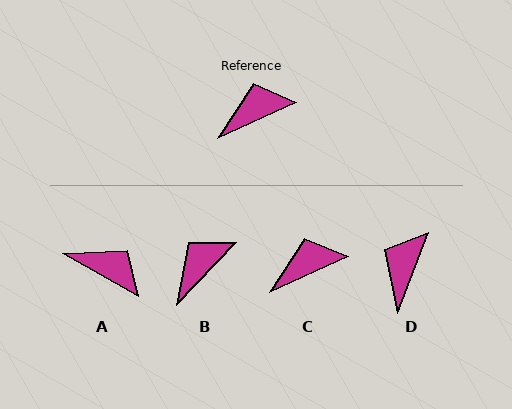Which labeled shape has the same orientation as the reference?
C.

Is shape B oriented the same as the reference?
No, it is off by about 23 degrees.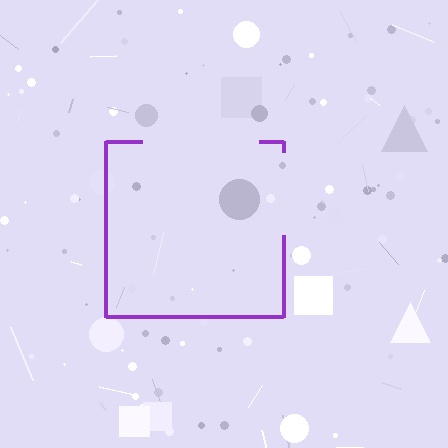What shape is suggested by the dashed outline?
The dashed outline suggests a square.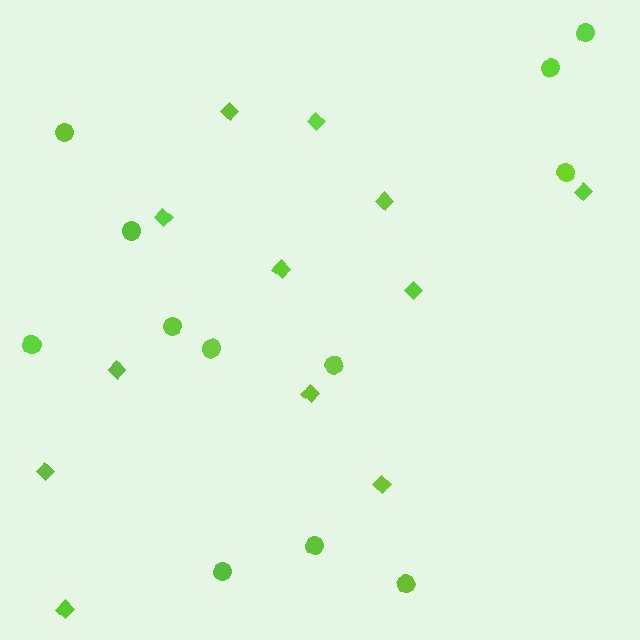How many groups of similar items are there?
There are 2 groups: one group of diamonds (12) and one group of circles (12).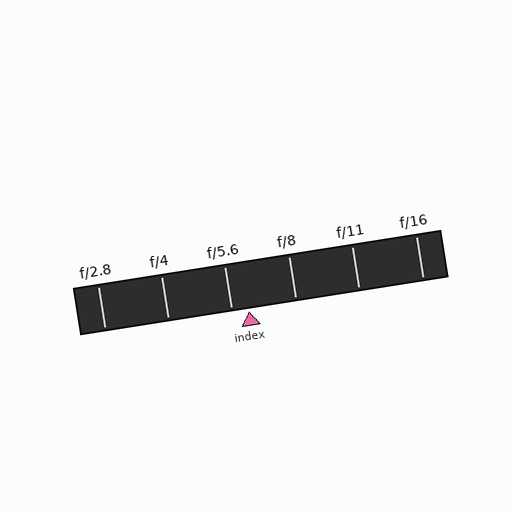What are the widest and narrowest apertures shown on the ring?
The widest aperture shown is f/2.8 and the narrowest is f/16.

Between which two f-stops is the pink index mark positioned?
The index mark is between f/5.6 and f/8.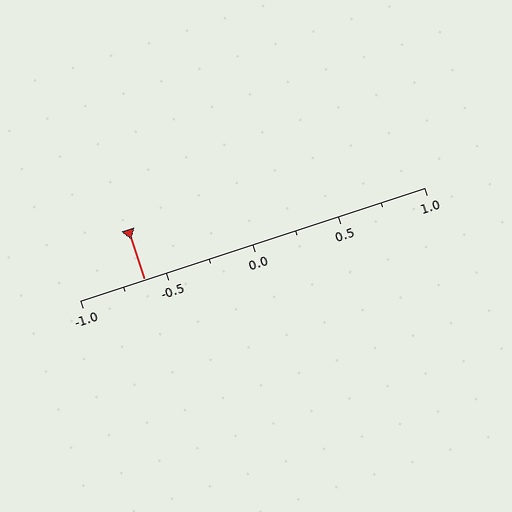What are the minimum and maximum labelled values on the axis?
The axis runs from -1.0 to 1.0.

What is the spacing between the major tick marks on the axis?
The major ticks are spaced 0.5 apart.